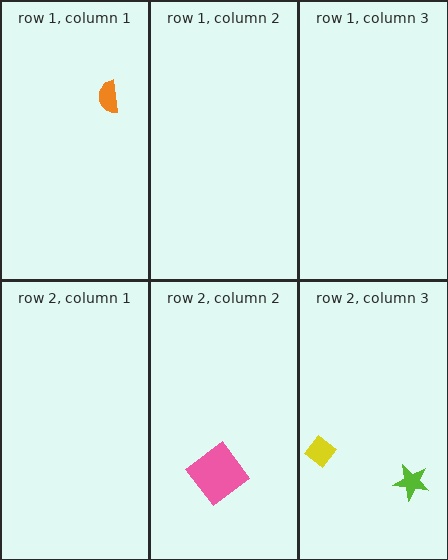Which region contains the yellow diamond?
The row 2, column 3 region.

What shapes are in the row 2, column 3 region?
The lime star, the yellow diamond.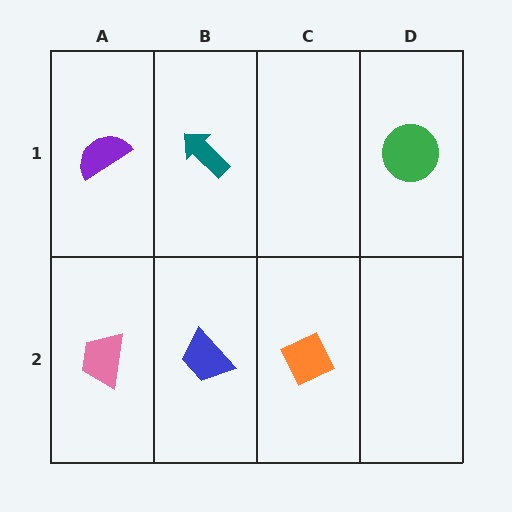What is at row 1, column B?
A teal arrow.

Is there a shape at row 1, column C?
No, that cell is empty.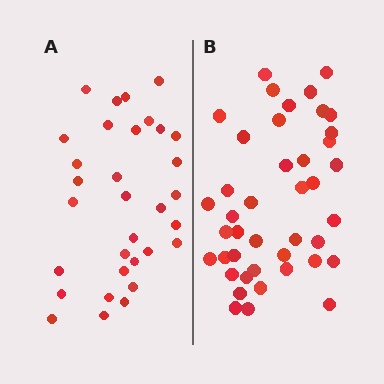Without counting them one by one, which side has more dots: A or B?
Region B (the right region) has more dots.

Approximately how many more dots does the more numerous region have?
Region B has roughly 10 or so more dots than region A.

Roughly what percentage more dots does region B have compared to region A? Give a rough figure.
About 30% more.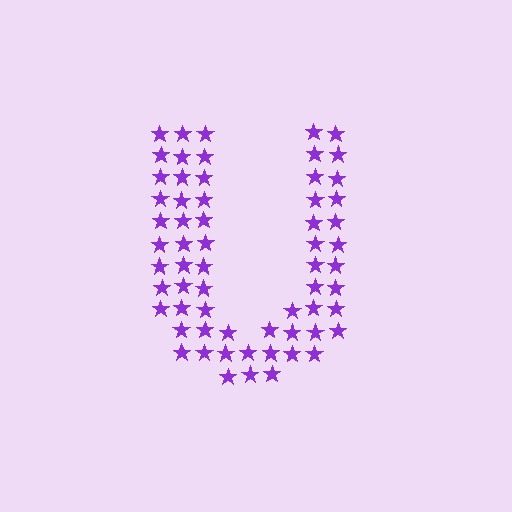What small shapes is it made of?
It is made of small stars.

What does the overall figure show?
The overall figure shows the letter U.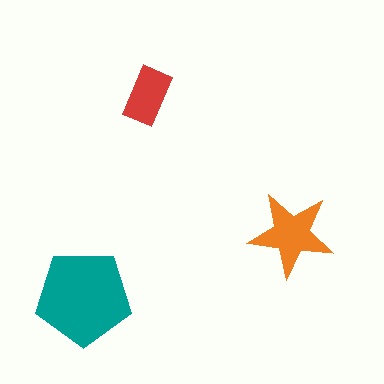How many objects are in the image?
There are 3 objects in the image.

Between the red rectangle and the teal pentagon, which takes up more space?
The teal pentagon.